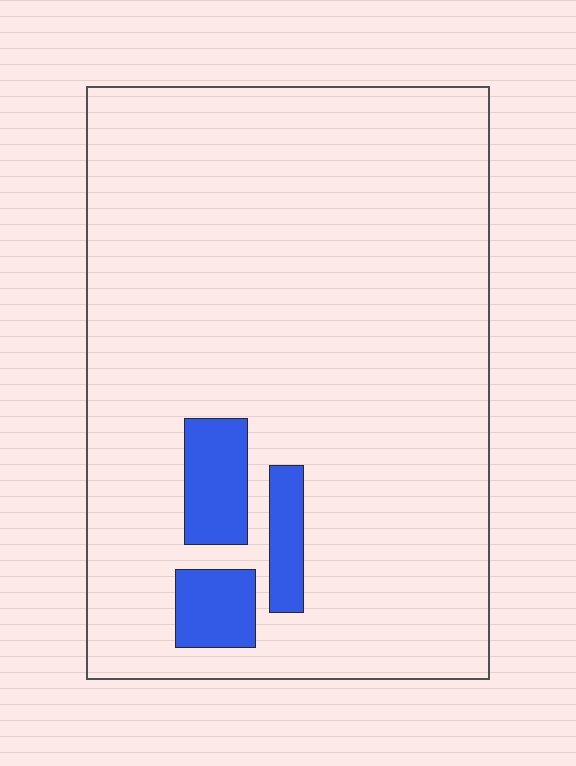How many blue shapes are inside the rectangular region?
3.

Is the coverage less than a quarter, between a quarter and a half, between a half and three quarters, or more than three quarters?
Less than a quarter.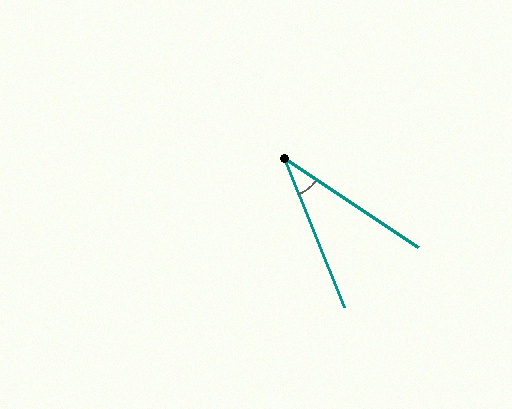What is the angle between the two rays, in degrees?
Approximately 34 degrees.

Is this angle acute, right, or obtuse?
It is acute.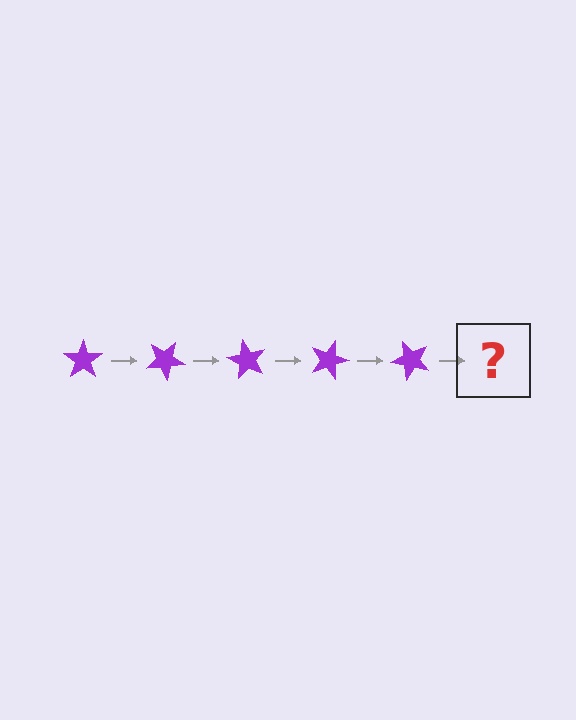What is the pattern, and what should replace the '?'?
The pattern is that the star rotates 30 degrees each step. The '?' should be a purple star rotated 150 degrees.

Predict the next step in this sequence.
The next step is a purple star rotated 150 degrees.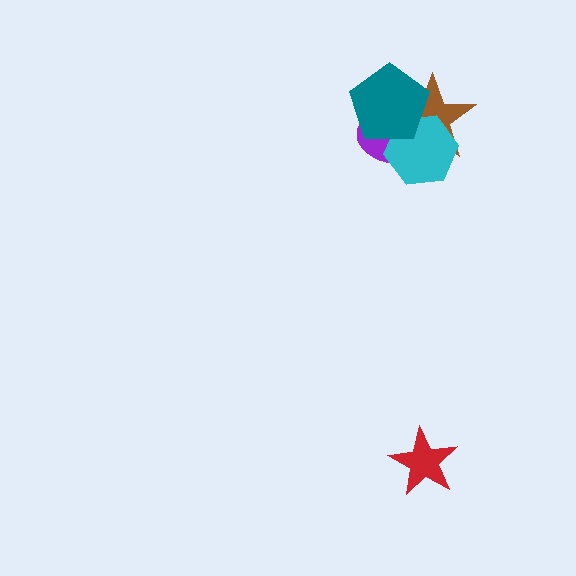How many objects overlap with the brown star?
3 objects overlap with the brown star.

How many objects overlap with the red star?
0 objects overlap with the red star.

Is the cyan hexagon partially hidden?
Yes, it is partially covered by another shape.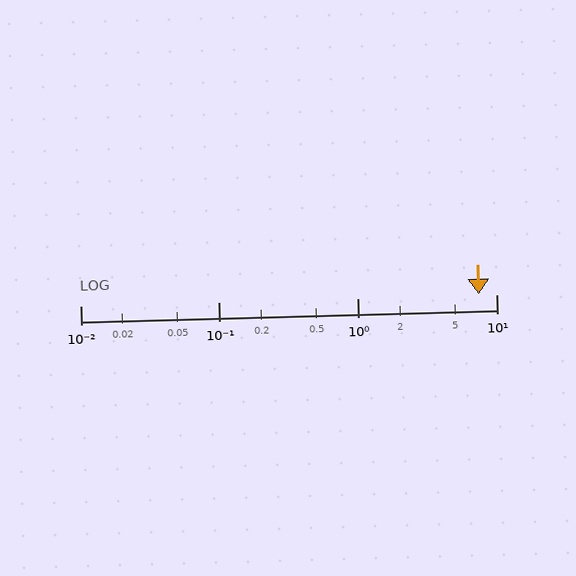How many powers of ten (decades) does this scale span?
The scale spans 3 decades, from 0.01 to 10.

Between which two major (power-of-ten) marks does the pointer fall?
The pointer is between 1 and 10.